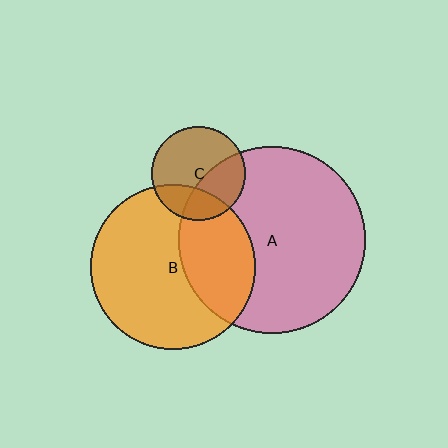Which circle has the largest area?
Circle A (pink).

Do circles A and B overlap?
Yes.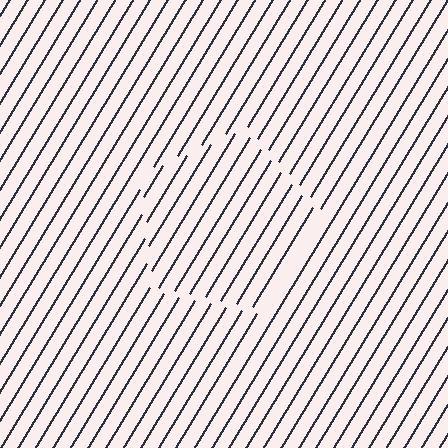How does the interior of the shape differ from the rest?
The interior of the shape contains the same grating, shifted by half a period — the contour is defined by the phase discontinuity where line-ends from the inner and outer gratings abut.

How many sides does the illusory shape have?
5 sides — the line-ends trace a pentagon.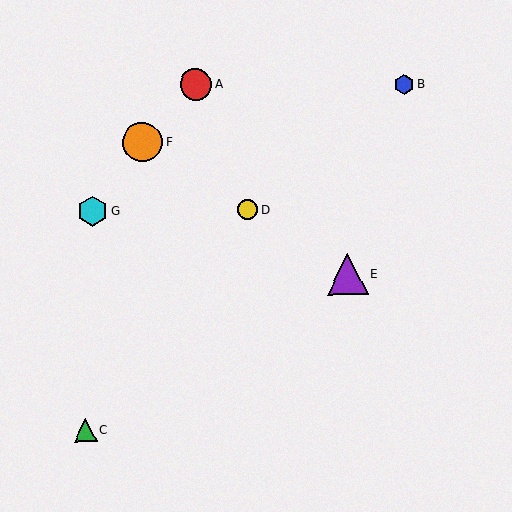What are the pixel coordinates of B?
Object B is at (404, 84).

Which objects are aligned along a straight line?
Objects D, E, F are aligned along a straight line.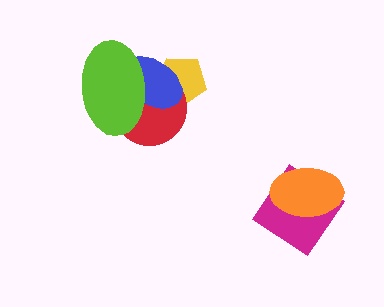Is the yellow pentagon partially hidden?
Yes, it is partially covered by another shape.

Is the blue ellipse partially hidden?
Yes, it is partially covered by another shape.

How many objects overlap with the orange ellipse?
1 object overlaps with the orange ellipse.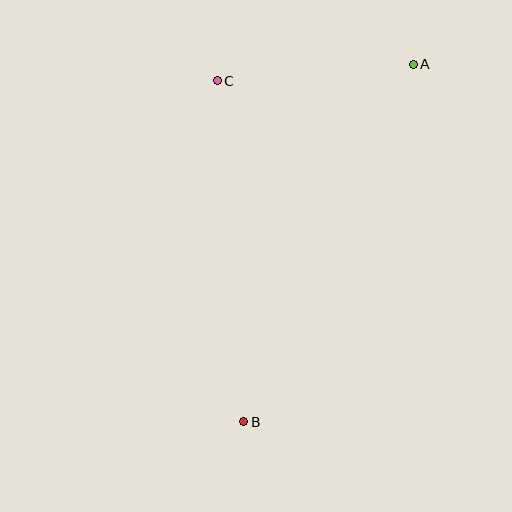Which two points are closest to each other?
Points A and C are closest to each other.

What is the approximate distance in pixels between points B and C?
The distance between B and C is approximately 342 pixels.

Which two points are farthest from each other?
Points A and B are farthest from each other.